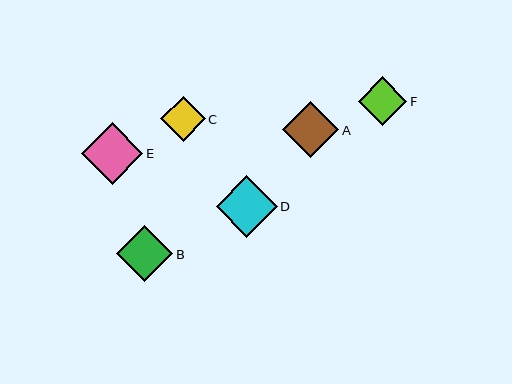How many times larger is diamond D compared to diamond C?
Diamond D is approximately 1.4 times the size of diamond C.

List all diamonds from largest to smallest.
From largest to smallest: E, D, A, B, F, C.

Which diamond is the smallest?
Diamond C is the smallest with a size of approximately 44 pixels.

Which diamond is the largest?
Diamond E is the largest with a size of approximately 62 pixels.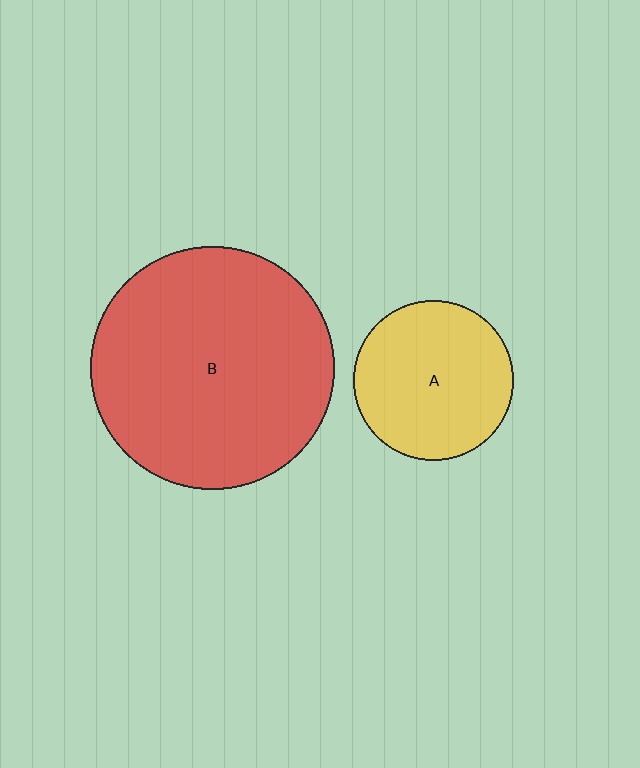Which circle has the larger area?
Circle B (red).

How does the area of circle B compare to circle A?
Approximately 2.3 times.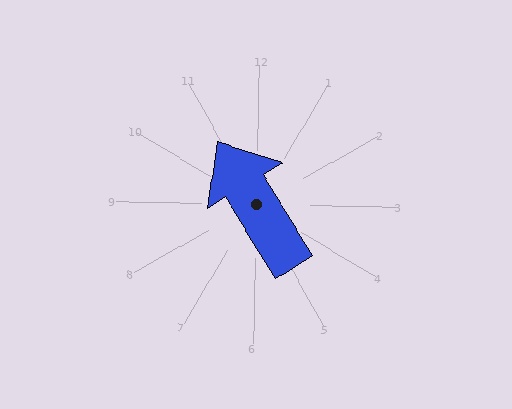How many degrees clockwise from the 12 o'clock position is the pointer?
Approximately 328 degrees.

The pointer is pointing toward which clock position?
Roughly 11 o'clock.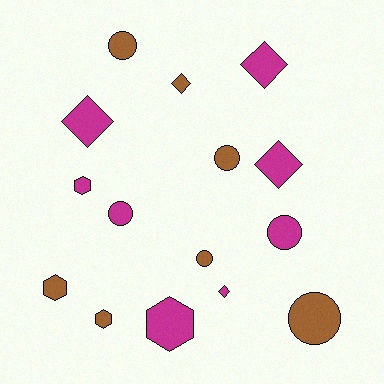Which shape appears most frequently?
Circle, with 6 objects.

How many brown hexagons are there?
There are 2 brown hexagons.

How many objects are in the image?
There are 15 objects.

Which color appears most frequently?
Magenta, with 8 objects.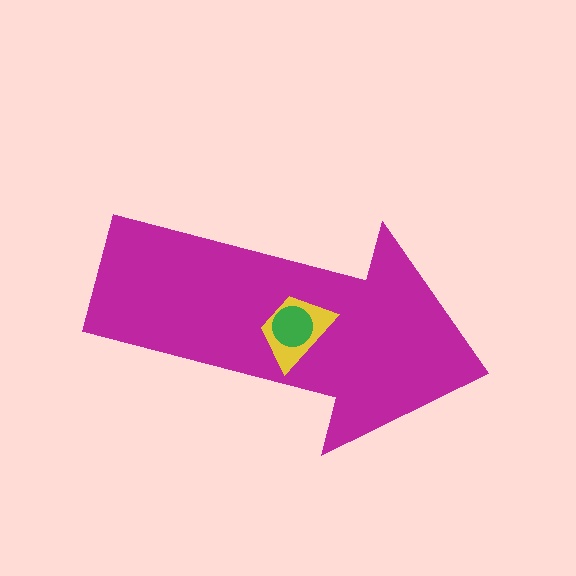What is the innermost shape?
The green circle.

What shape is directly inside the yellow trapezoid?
The green circle.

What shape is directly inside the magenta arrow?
The yellow trapezoid.